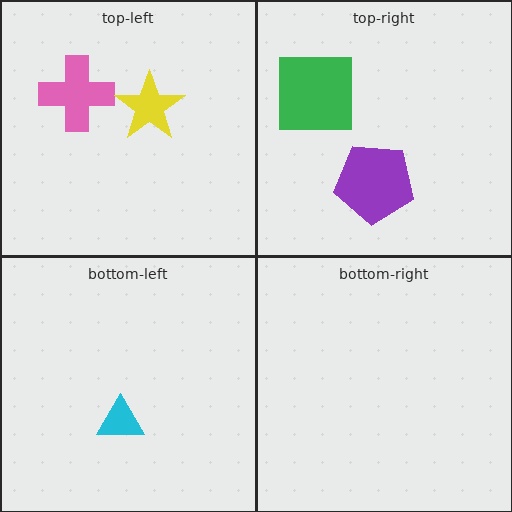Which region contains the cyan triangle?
The bottom-left region.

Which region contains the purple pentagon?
The top-right region.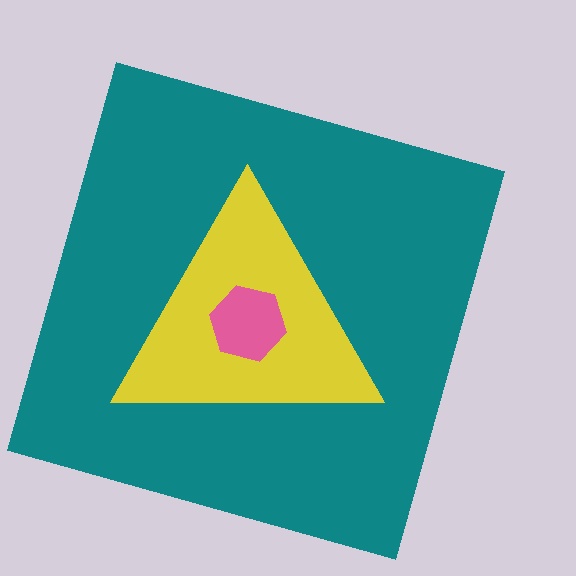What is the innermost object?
The pink hexagon.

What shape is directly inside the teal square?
The yellow triangle.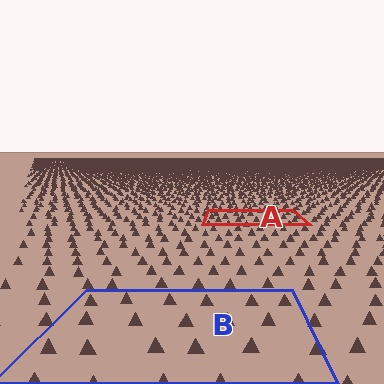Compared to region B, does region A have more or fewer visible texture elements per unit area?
Region A has more texture elements per unit area — they are packed more densely because it is farther away.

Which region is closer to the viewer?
Region B is closer. The texture elements there are larger and more spread out.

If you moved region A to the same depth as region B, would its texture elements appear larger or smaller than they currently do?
They would appear larger. At a closer depth, the same texture elements are projected at a bigger on-screen size.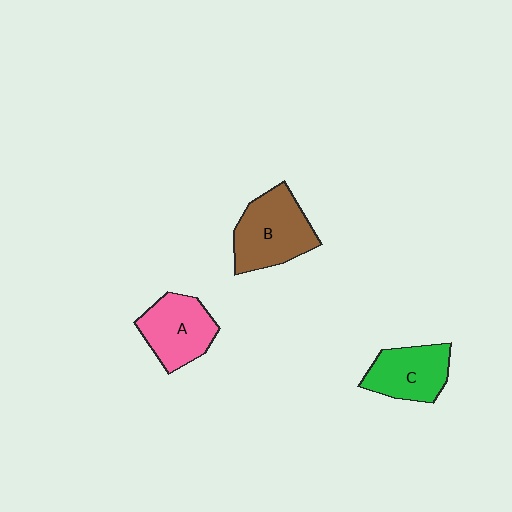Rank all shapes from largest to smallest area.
From largest to smallest: B (brown), A (pink), C (green).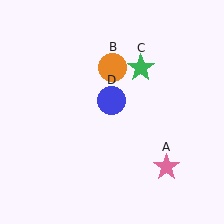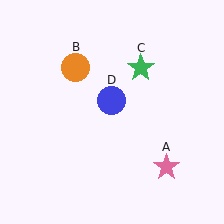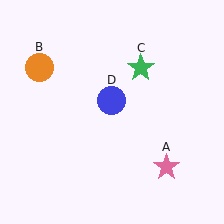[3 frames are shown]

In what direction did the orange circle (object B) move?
The orange circle (object B) moved left.